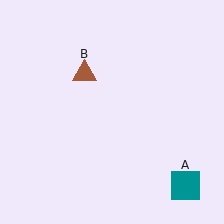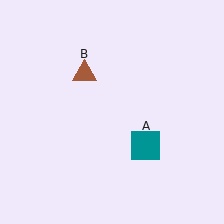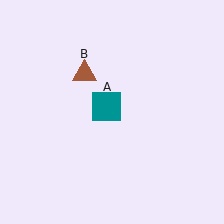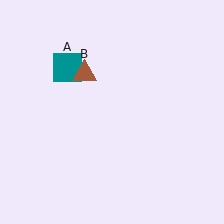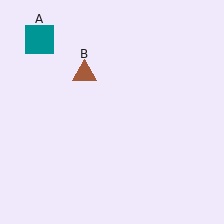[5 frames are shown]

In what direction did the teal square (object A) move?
The teal square (object A) moved up and to the left.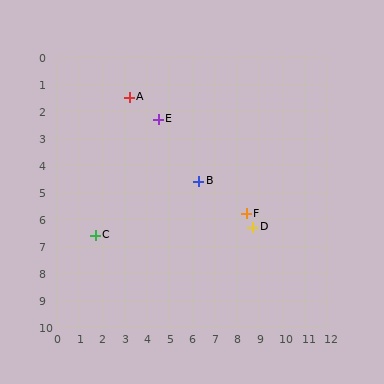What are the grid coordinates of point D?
Point D is at approximately (8.7, 6.3).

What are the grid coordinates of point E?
Point E is at approximately (4.5, 2.3).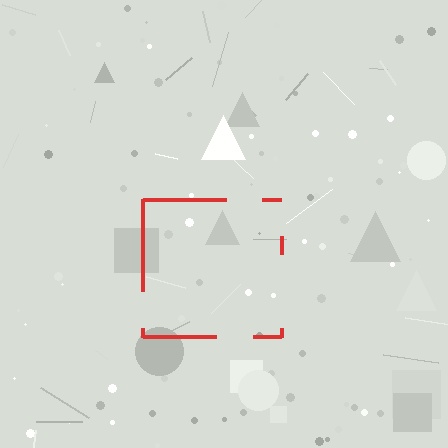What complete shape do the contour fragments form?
The contour fragments form a square.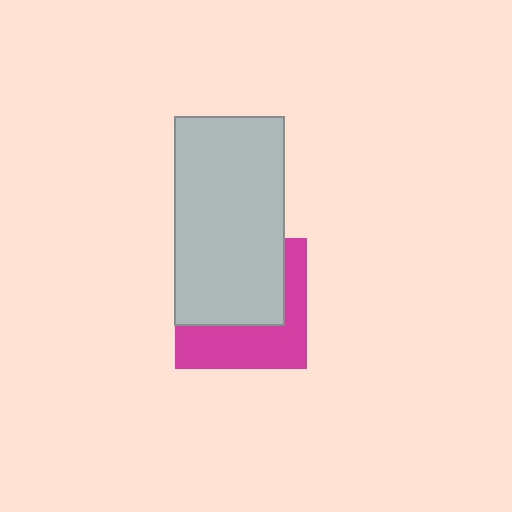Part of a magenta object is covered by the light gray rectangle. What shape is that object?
It is a square.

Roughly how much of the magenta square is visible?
A small part of it is visible (roughly 44%).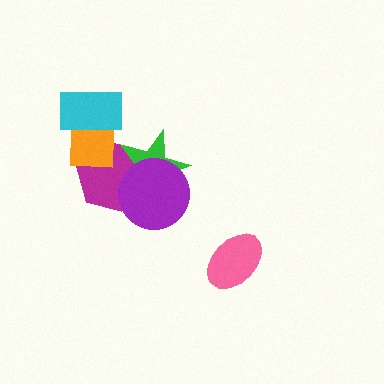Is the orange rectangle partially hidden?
Yes, it is partially covered by another shape.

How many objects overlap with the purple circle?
2 objects overlap with the purple circle.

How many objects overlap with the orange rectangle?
2 objects overlap with the orange rectangle.